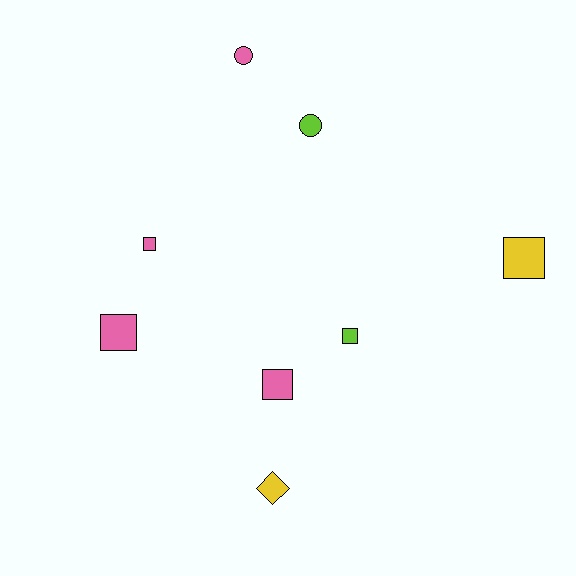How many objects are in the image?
There are 8 objects.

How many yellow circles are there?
There are no yellow circles.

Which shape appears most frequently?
Square, with 5 objects.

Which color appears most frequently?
Pink, with 4 objects.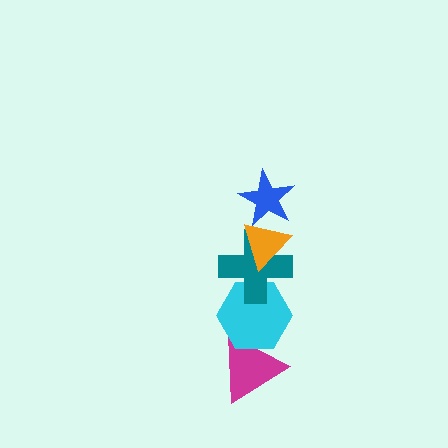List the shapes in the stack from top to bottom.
From top to bottom: the blue star, the orange triangle, the teal cross, the cyan hexagon, the magenta triangle.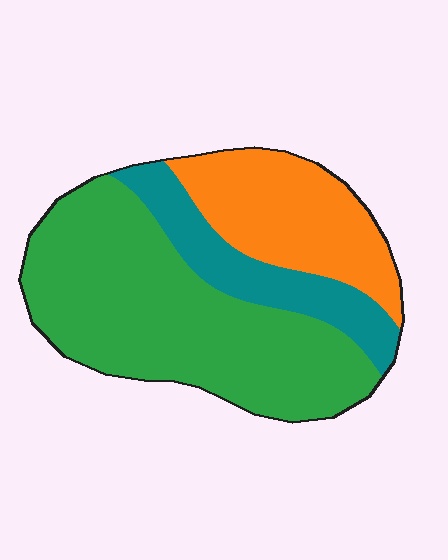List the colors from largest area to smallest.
From largest to smallest: green, orange, teal.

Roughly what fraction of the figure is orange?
Orange covers about 25% of the figure.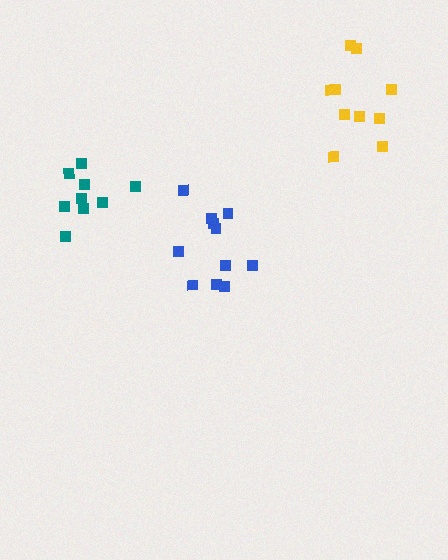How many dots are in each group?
Group 1: 9 dots, Group 2: 11 dots, Group 3: 10 dots (30 total).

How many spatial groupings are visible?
There are 3 spatial groupings.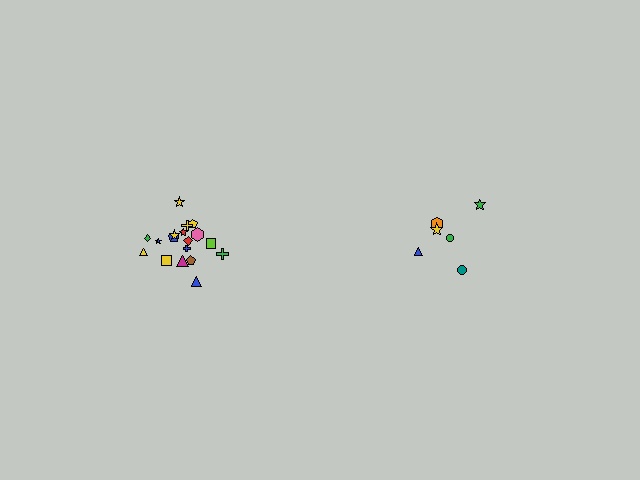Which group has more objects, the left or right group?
The left group.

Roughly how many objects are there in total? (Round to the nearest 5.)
Roughly 25 objects in total.